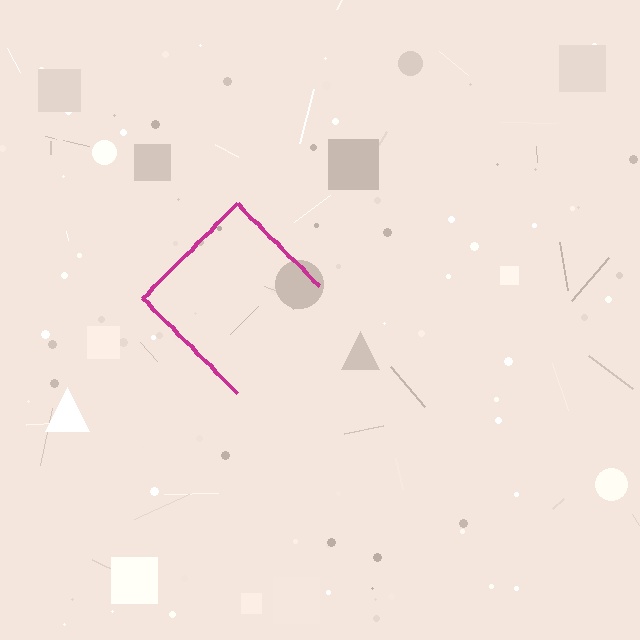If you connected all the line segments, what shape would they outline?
They would outline a diamond.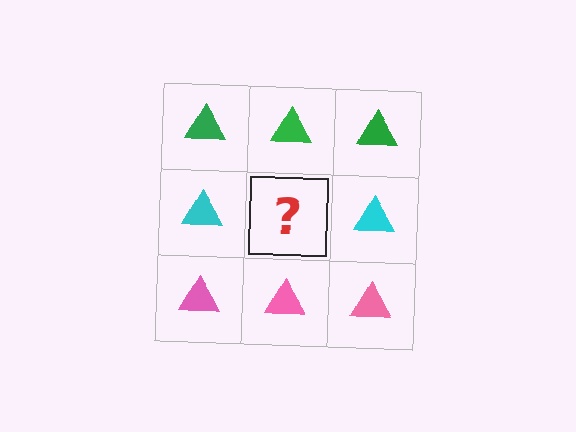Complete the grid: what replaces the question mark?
The question mark should be replaced with a cyan triangle.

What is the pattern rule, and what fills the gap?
The rule is that each row has a consistent color. The gap should be filled with a cyan triangle.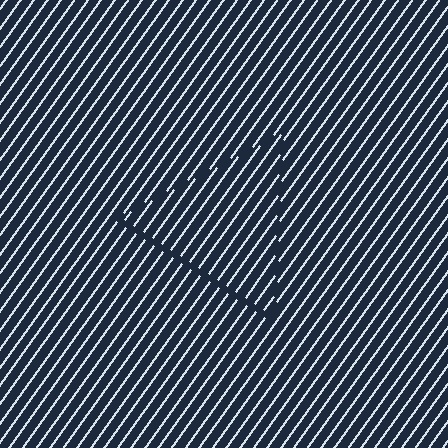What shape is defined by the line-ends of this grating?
An illusory triangle. The interior of the shape contains the same grating, shifted by half a period — the contour is defined by the phase discontinuity where line-ends from the inner and outer gratings abut.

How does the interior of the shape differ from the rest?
The interior of the shape contains the same grating, shifted by half a period — the contour is defined by the phase discontinuity where line-ends from the inner and outer gratings abut.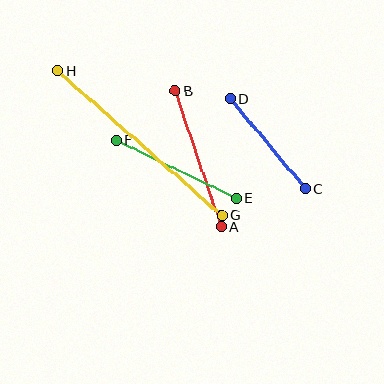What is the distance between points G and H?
The distance is approximately 219 pixels.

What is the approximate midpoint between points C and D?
The midpoint is at approximately (267, 144) pixels.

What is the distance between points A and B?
The distance is approximately 144 pixels.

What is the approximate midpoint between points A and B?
The midpoint is at approximately (198, 159) pixels.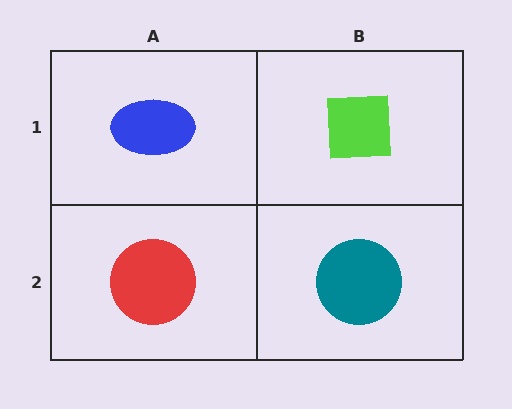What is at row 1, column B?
A lime square.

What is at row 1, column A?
A blue ellipse.